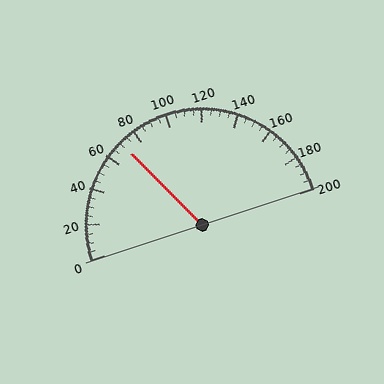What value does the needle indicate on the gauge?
The needle indicates approximately 70.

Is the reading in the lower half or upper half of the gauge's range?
The reading is in the lower half of the range (0 to 200).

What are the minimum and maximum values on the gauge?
The gauge ranges from 0 to 200.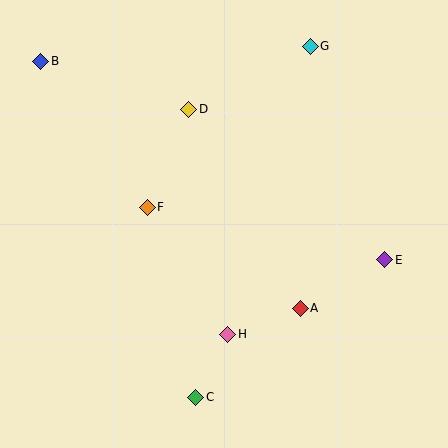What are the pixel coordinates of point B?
Point B is at (41, 61).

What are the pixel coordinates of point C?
Point C is at (196, 397).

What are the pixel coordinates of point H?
Point H is at (228, 334).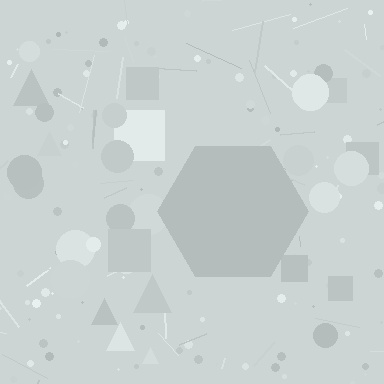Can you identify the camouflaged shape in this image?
The camouflaged shape is a hexagon.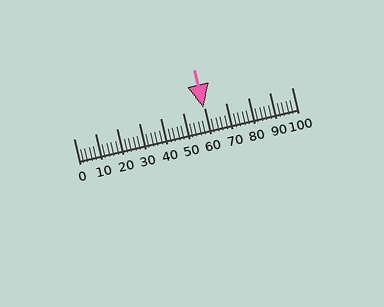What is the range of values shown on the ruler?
The ruler shows values from 0 to 100.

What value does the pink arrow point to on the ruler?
The pink arrow points to approximately 60.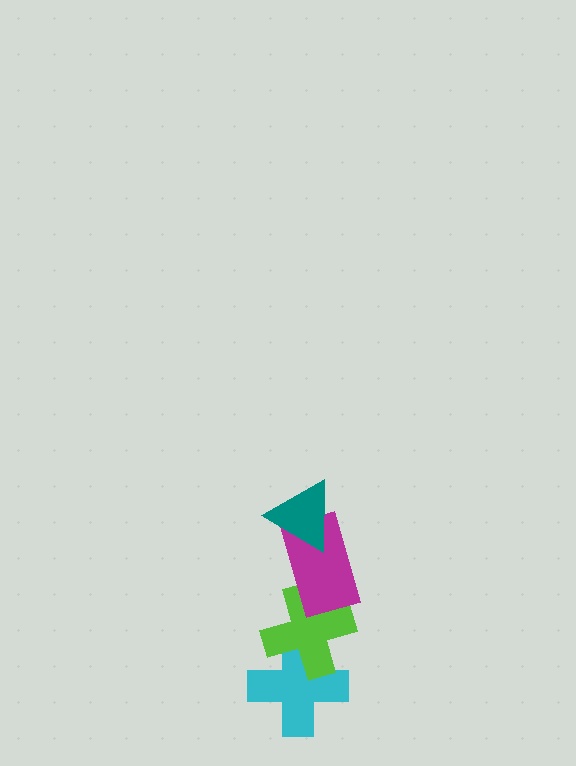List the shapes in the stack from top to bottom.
From top to bottom: the teal triangle, the magenta rectangle, the lime cross, the cyan cross.